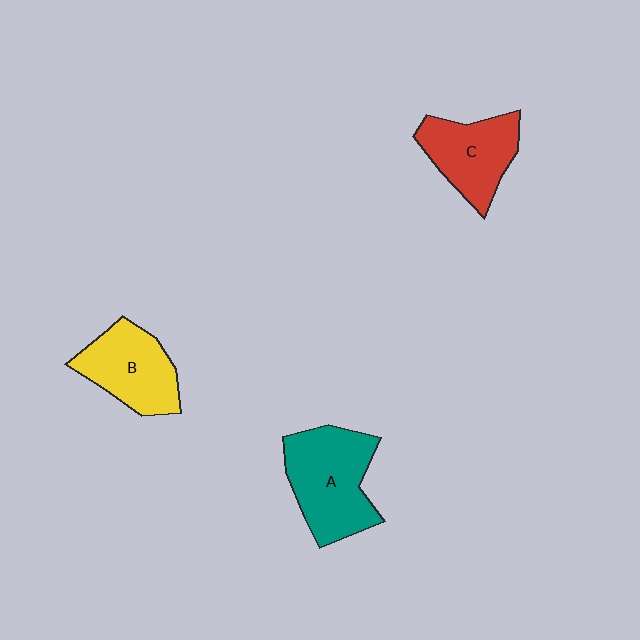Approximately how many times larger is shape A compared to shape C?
Approximately 1.3 times.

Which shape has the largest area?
Shape A (teal).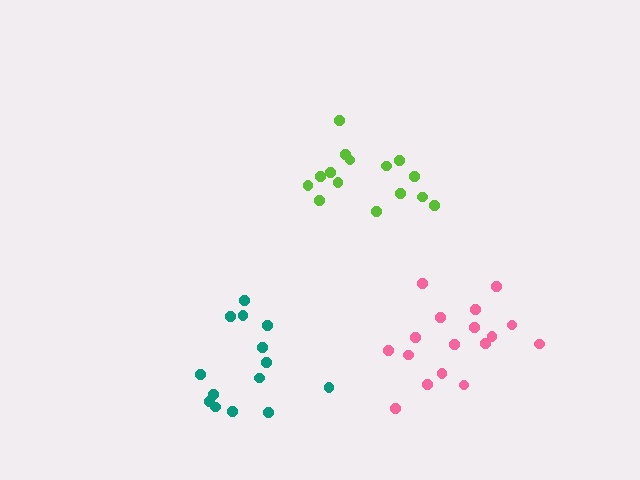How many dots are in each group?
Group 1: 15 dots, Group 2: 17 dots, Group 3: 14 dots (46 total).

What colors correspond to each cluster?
The clusters are colored: lime, pink, teal.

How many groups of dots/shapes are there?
There are 3 groups.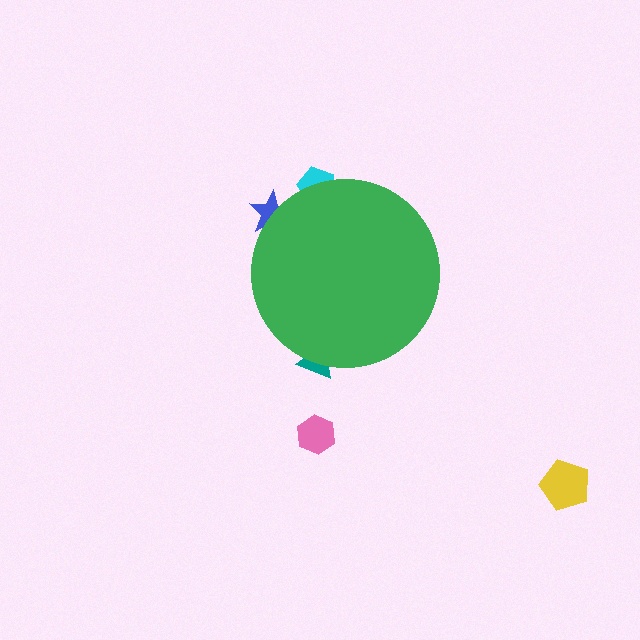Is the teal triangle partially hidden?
Yes, the teal triangle is partially hidden behind the green circle.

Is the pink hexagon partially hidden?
No, the pink hexagon is fully visible.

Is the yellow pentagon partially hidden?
No, the yellow pentagon is fully visible.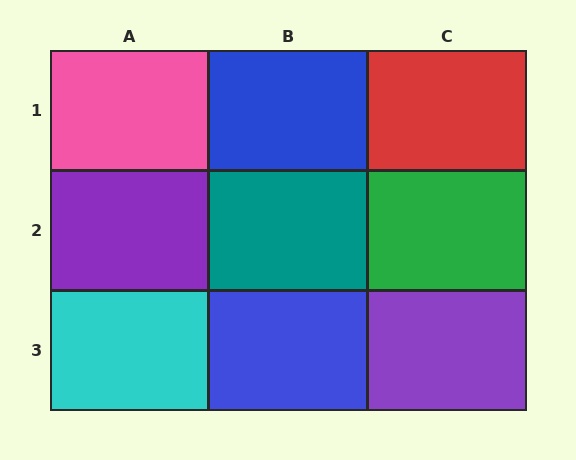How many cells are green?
1 cell is green.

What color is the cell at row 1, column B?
Blue.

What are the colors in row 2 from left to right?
Purple, teal, green.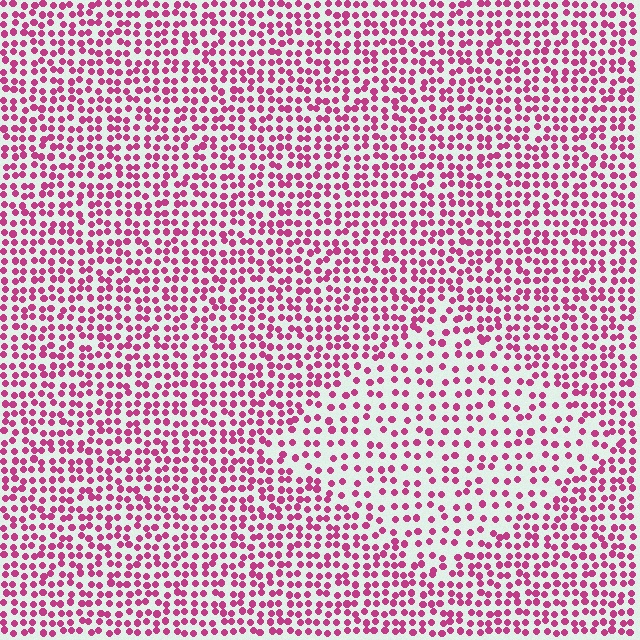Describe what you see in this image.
The image contains small magenta elements arranged at two different densities. A diamond-shaped region is visible where the elements are less densely packed than the surrounding area.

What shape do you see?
I see a diamond.